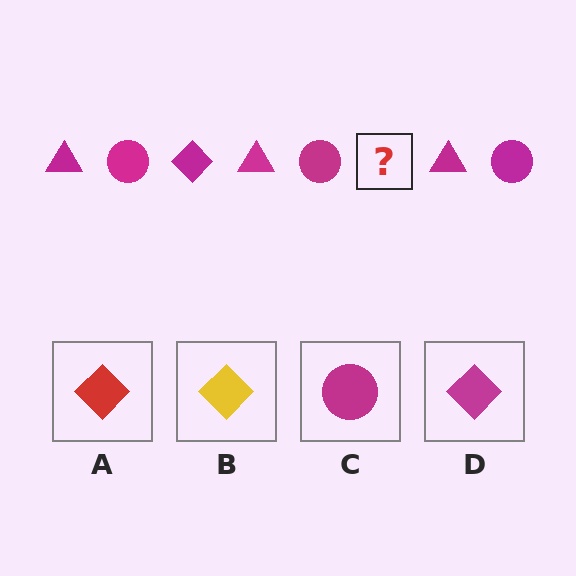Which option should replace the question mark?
Option D.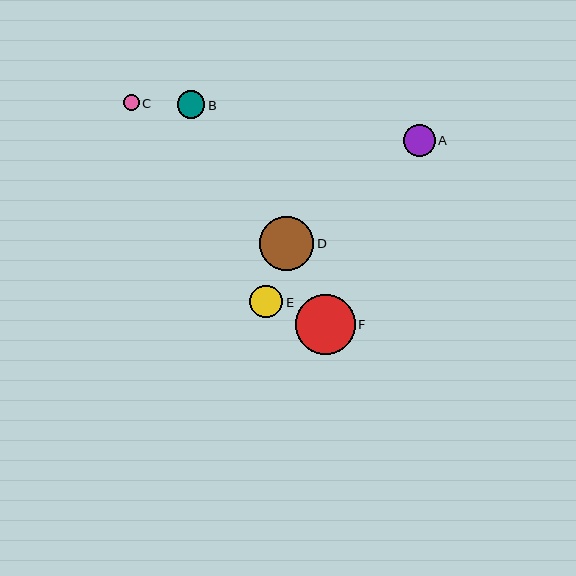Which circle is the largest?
Circle F is the largest with a size of approximately 60 pixels.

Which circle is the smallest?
Circle C is the smallest with a size of approximately 16 pixels.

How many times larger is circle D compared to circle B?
Circle D is approximately 2.0 times the size of circle B.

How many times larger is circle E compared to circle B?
Circle E is approximately 1.2 times the size of circle B.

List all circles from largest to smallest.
From largest to smallest: F, D, E, A, B, C.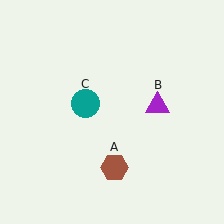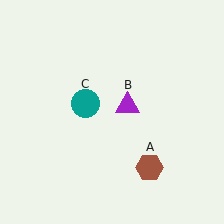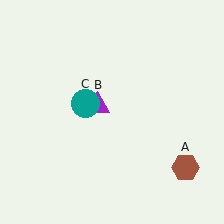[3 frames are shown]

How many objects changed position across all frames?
2 objects changed position: brown hexagon (object A), purple triangle (object B).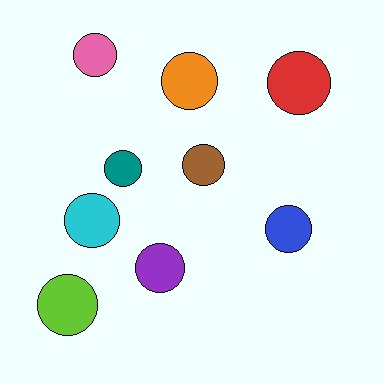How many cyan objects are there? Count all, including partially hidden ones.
There is 1 cyan object.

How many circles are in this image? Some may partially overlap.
There are 9 circles.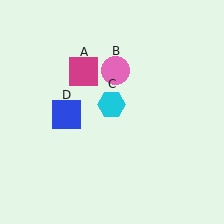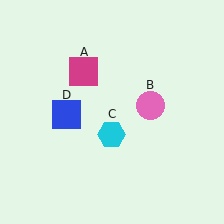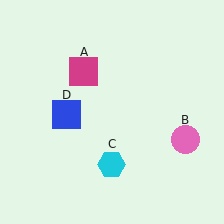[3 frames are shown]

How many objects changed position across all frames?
2 objects changed position: pink circle (object B), cyan hexagon (object C).